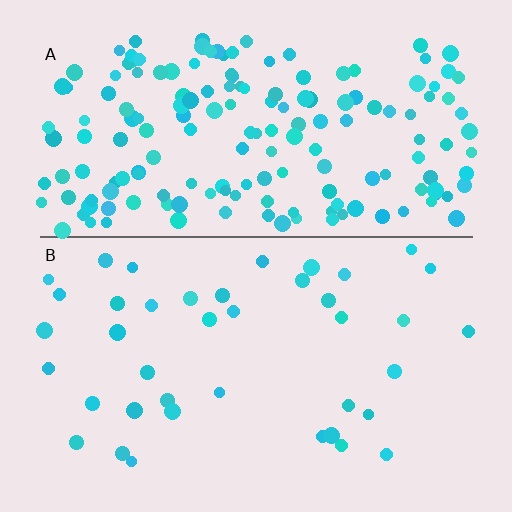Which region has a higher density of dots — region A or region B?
A (the top).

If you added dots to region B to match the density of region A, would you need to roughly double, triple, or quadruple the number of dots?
Approximately quadruple.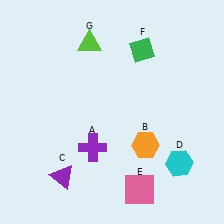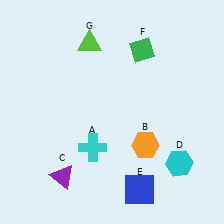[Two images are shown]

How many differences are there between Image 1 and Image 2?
There are 2 differences between the two images.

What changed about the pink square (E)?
In Image 1, E is pink. In Image 2, it changed to blue.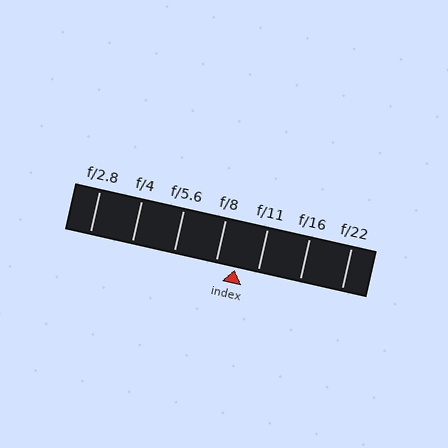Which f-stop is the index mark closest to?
The index mark is closest to f/8.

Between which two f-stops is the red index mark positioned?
The index mark is between f/8 and f/11.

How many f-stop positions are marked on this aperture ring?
There are 7 f-stop positions marked.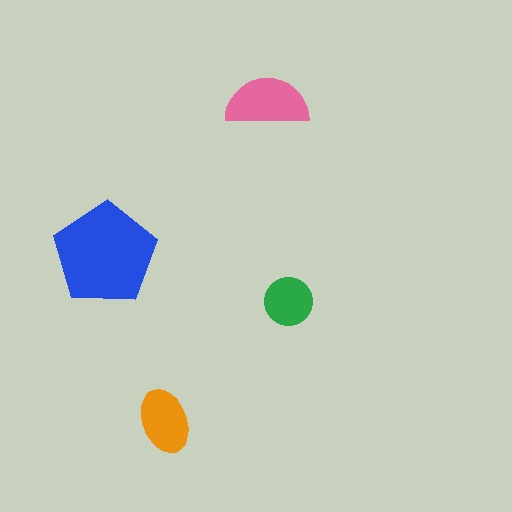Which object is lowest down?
The orange ellipse is bottommost.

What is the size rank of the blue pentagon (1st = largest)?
1st.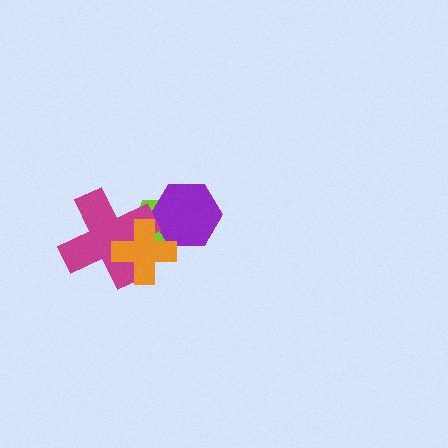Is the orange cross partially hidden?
No, no other shape covers it.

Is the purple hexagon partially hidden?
Yes, it is partially covered by another shape.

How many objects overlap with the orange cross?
3 objects overlap with the orange cross.